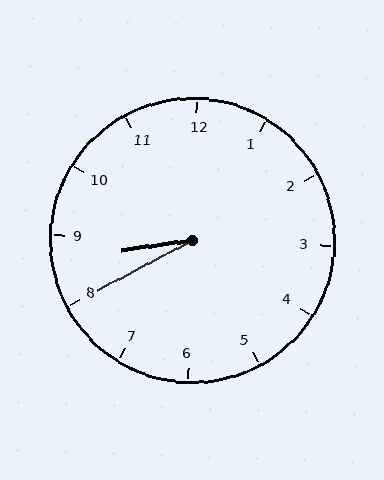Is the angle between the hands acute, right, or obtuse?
It is acute.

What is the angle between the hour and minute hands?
Approximately 20 degrees.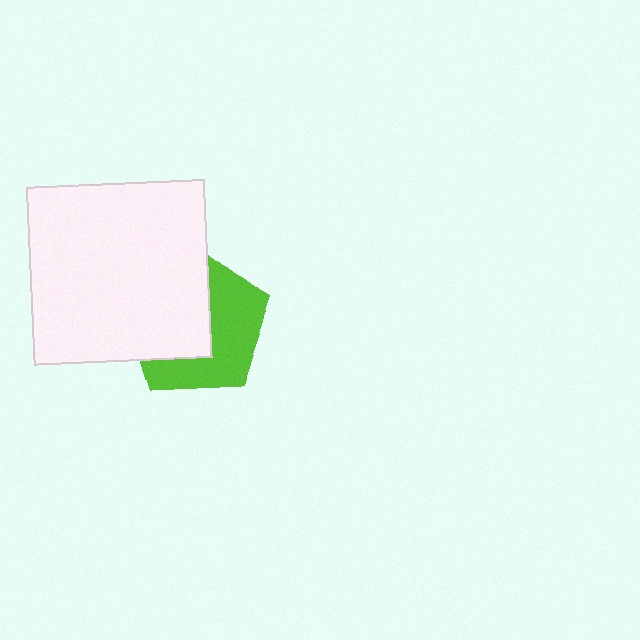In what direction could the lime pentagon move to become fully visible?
The lime pentagon could move right. That would shift it out from behind the white square entirely.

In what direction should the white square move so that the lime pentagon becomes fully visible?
The white square should move left. That is the shortest direction to clear the overlap and leave the lime pentagon fully visible.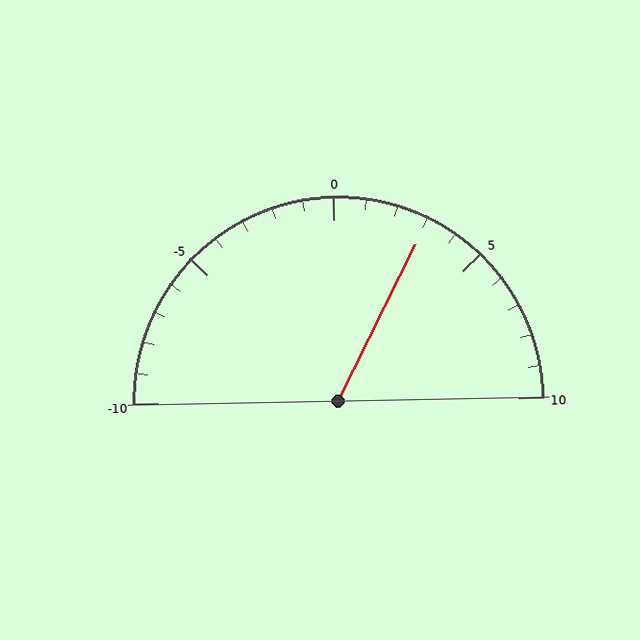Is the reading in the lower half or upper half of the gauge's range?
The reading is in the upper half of the range (-10 to 10).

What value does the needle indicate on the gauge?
The needle indicates approximately 3.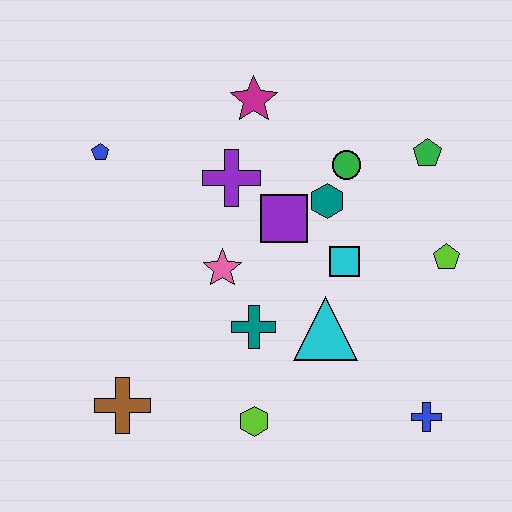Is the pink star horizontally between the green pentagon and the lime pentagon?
No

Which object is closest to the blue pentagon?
The purple cross is closest to the blue pentagon.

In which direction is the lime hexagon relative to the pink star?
The lime hexagon is below the pink star.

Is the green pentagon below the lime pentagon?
No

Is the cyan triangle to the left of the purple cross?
No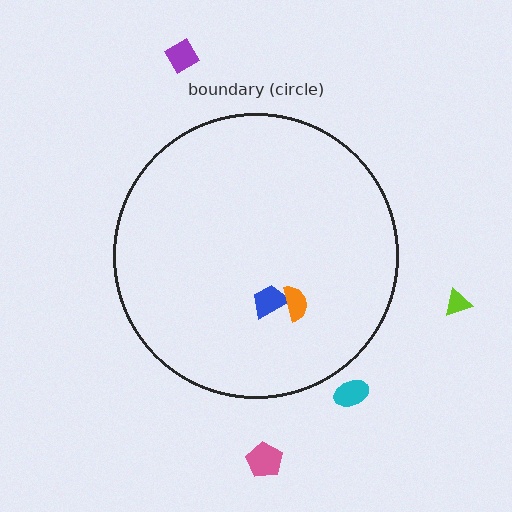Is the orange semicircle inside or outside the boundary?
Inside.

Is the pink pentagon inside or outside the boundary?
Outside.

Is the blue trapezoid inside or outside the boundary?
Inside.